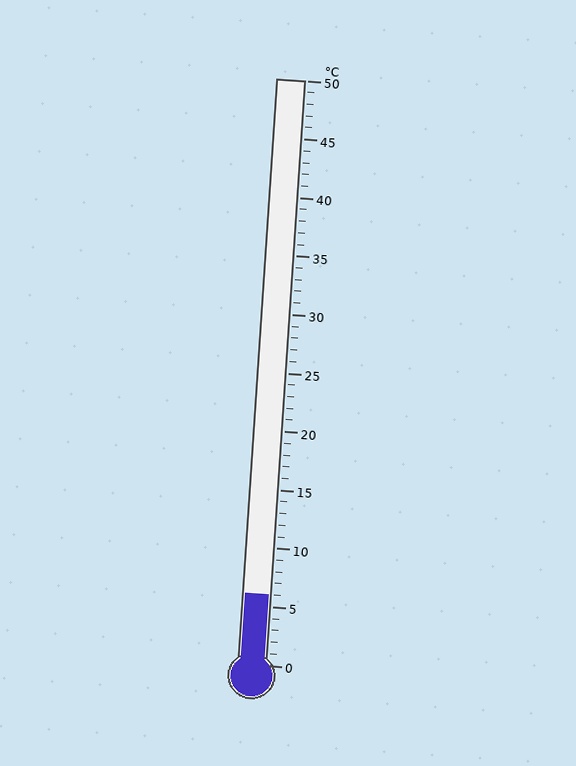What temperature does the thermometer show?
The thermometer shows approximately 6°C.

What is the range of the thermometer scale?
The thermometer scale ranges from 0°C to 50°C.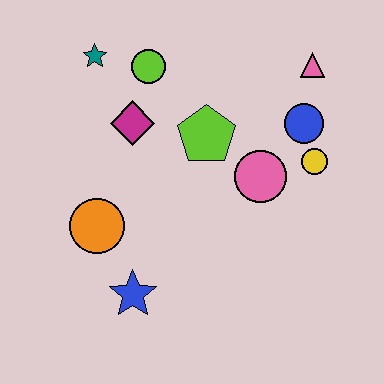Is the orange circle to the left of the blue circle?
Yes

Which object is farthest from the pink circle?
The teal star is farthest from the pink circle.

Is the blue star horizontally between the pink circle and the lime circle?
No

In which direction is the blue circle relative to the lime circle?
The blue circle is to the right of the lime circle.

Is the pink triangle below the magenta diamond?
No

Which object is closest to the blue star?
The orange circle is closest to the blue star.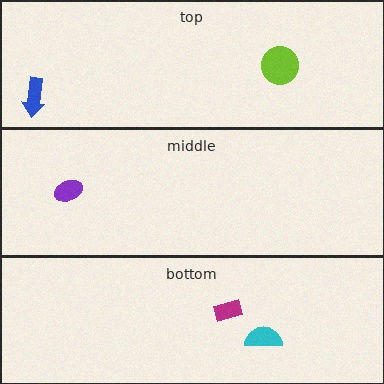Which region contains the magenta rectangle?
The bottom region.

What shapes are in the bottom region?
The magenta rectangle, the cyan semicircle.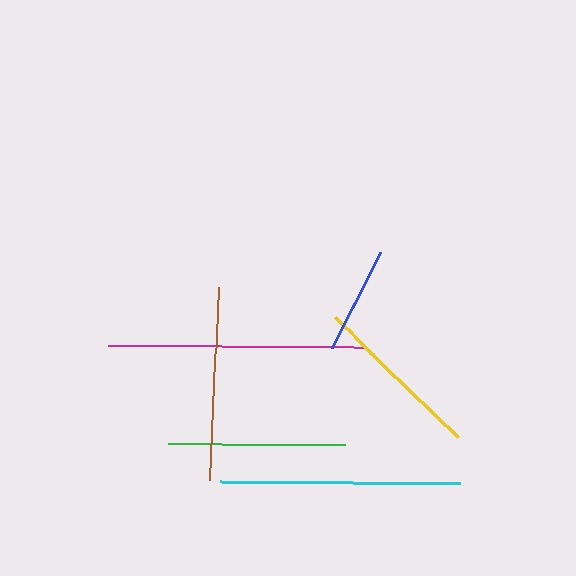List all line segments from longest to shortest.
From longest to shortest: magenta, cyan, brown, green, yellow, blue.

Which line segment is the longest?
The magenta line is the longest at approximately 259 pixels.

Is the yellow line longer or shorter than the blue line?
The yellow line is longer than the blue line.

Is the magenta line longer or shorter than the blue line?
The magenta line is longer than the blue line.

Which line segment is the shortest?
The blue line is the shortest at approximately 108 pixels.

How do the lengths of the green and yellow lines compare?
The green and yellow lines are approximately the same length.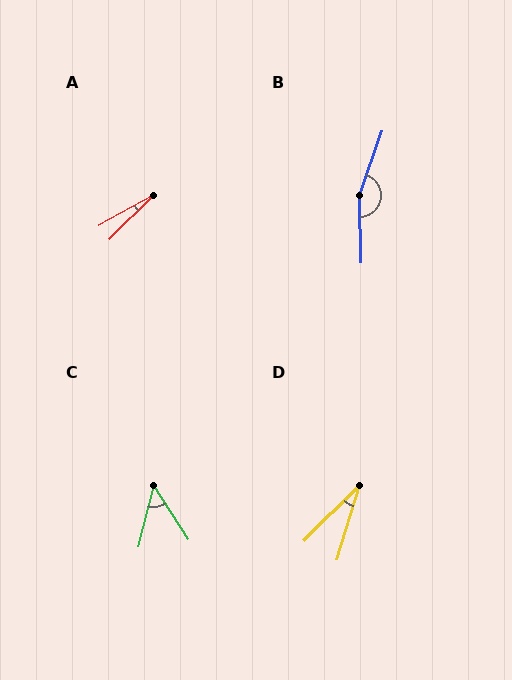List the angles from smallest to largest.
A (15°), D (29°), C (47°), B (160°).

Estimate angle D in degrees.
Approximately 29 degrees.